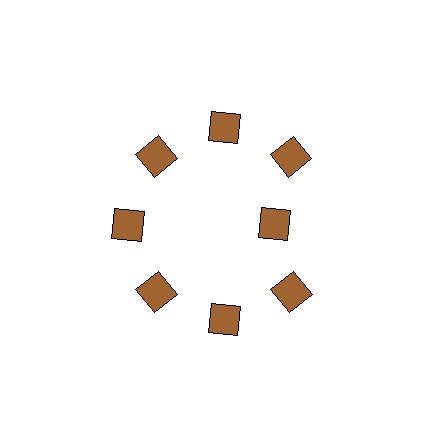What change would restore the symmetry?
The symmetry would be restored by moving it outward, back onto the ring so that all 8 diamonds sit at equal angles and equal distance from the center.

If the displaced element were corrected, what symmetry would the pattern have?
It would have 8-fold rotational symmetry — the pattern would map onto itself every 45 degrees.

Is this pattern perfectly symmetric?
No. The 8 brown diamonds are arranged in a ring, but one element near the 3 o'clock position is pulled inward toward the center, breaking the 8-fold rotational symmetry.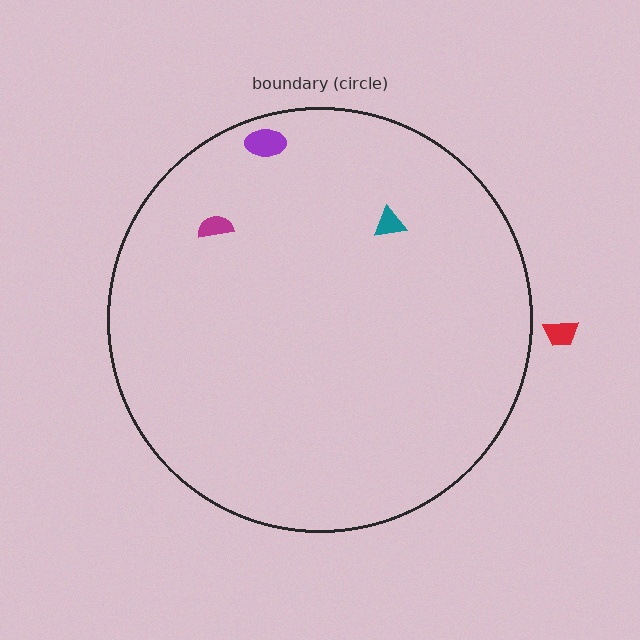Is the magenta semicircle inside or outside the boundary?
Inside.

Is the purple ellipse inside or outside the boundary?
Inside.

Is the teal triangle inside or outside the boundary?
Inside.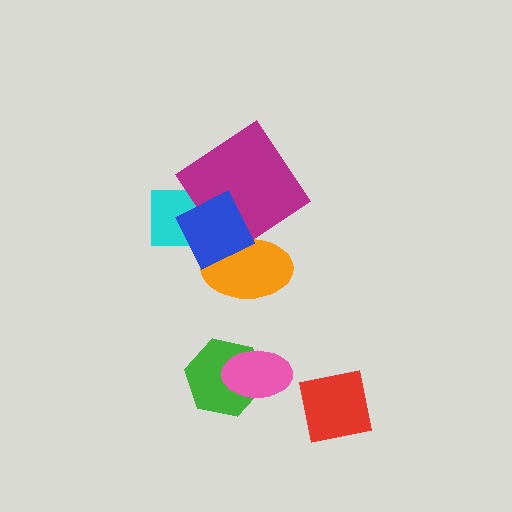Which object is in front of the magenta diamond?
The blue square is in front of the magenta diamond.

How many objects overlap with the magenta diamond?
3 objects overlap with the magenta diamond.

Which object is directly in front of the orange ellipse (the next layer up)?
The magenta diamond is directly in front of the orange ellipse.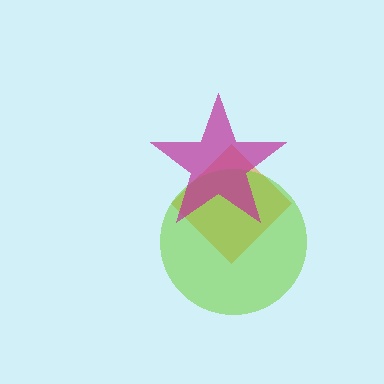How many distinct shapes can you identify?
There are 3 distinct shapes: an orange diamond, a lime circle, a magenta star.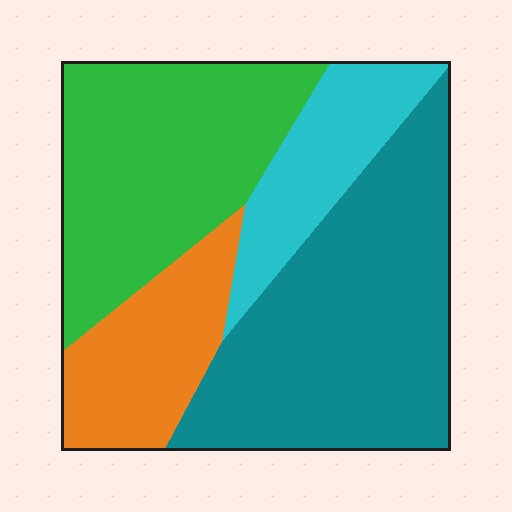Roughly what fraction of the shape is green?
Green covers 30% of the shape.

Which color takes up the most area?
Teal, at roughly 40%.